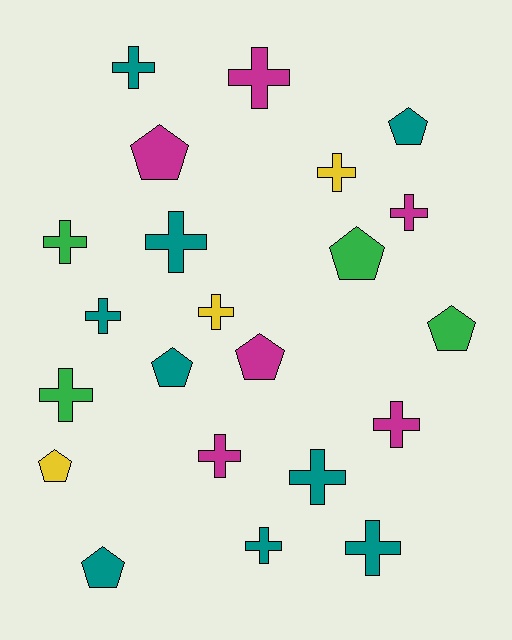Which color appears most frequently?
Teal, with 9 objects.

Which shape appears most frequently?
Cross, with 14 objects.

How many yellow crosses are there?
There are 2 yellow crosses.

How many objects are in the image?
There are 22 objects.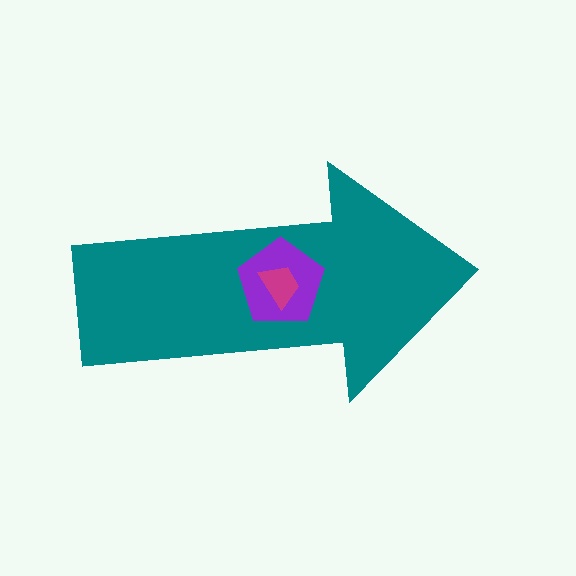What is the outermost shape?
The teal arrow.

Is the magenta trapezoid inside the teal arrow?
Yes.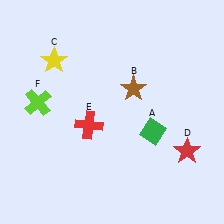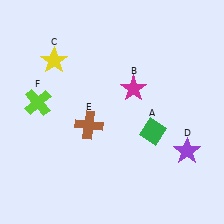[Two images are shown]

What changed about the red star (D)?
In Image 1, D is red. In Image 2, it changed to purple.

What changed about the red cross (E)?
In Image 1, E is red. In Image 2, it changed to brown.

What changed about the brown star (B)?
In Image 1, B is brown. In Image 2, it changed to magenta.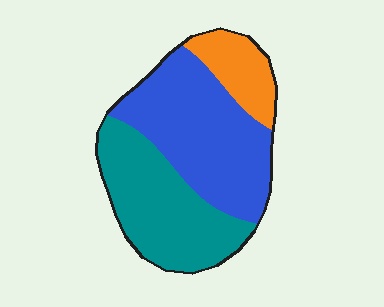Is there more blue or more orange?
Blue.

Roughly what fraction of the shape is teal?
Teal covers roughly 40% of the shape.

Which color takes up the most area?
Blue, at roughly 45%.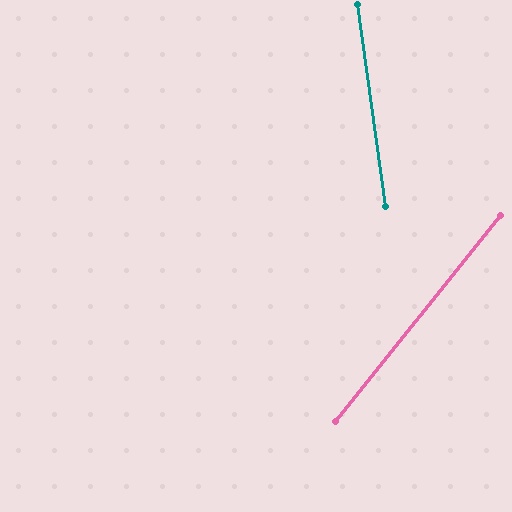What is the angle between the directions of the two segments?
Approximately 47 degrees.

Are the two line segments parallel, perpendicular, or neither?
Neither parallel nor perpendicular — they differ by about 47°.